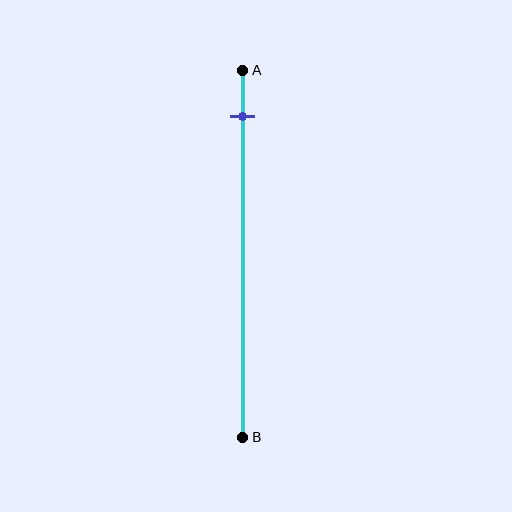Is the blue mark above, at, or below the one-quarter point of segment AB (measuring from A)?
The blue mark is above the one-quarter point of segment AB.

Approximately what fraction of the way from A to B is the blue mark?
The blue mark is approximately 15% of the way from A to B.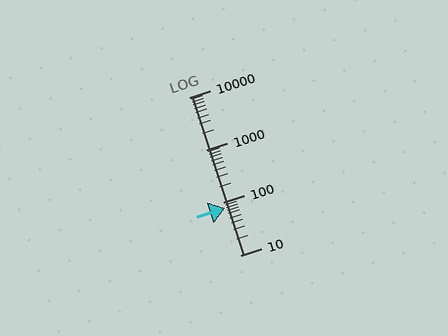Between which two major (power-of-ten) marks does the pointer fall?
The pointer is between 10 and 100.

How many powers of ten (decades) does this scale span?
The scale spans 3 decades, from 10 to 10000.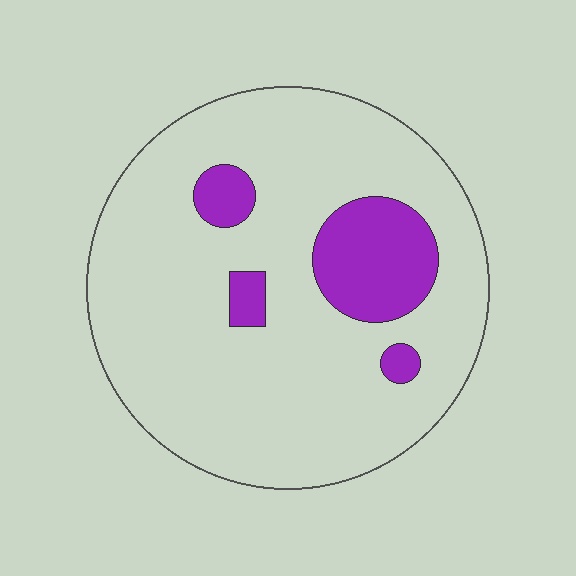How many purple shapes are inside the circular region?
4.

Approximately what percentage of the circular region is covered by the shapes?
Approximately 15%.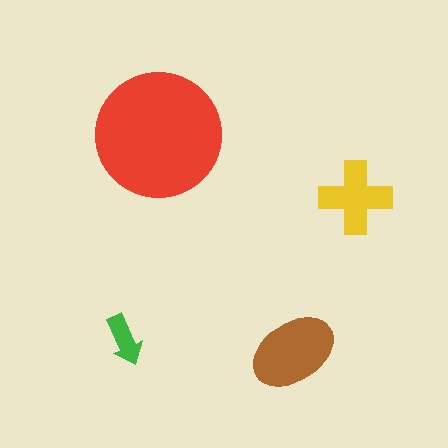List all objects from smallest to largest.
The green arrow, the yellow cross, the brown ellipse, the red circle.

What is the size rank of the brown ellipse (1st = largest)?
2nd.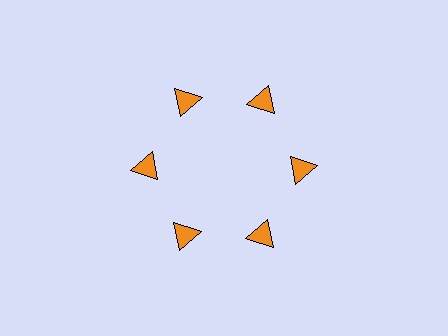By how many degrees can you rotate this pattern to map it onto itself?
The pattern maps onto itself every 60 degrees of rotation.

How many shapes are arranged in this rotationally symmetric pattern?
There are 6 shapes, arranged in 6 groups of 1.